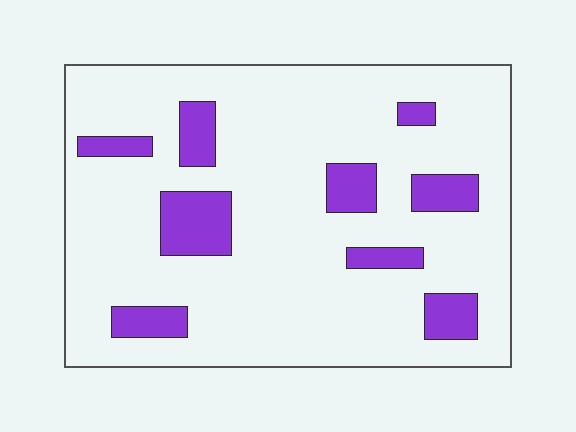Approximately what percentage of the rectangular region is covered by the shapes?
Approximately 15%.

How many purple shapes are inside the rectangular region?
9.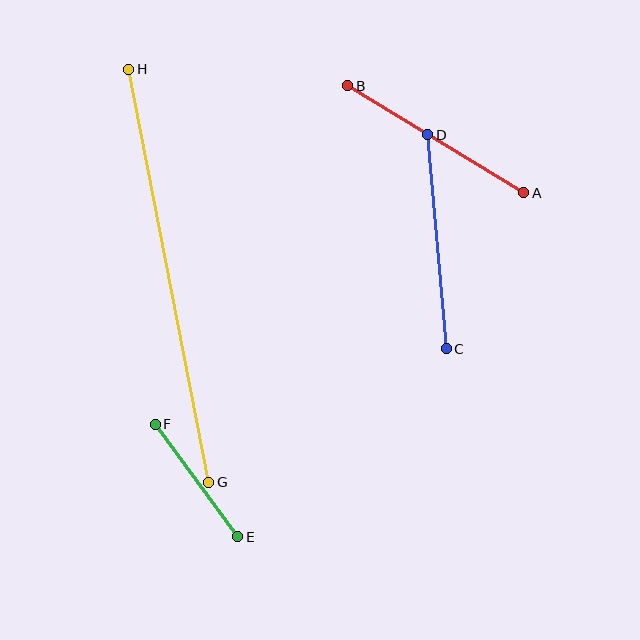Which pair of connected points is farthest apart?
Points G and H are farthest apart.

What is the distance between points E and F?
The distance is approximately 139 pixels.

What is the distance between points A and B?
The distance is approximately 206 pixels.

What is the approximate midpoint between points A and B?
The midpoint is at approximately (436, 139) pixels.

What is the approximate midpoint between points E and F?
The midpoint is at approximately (196, 480) pixels.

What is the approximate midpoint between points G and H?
The midpoint is at approximately (169, 276) pixels.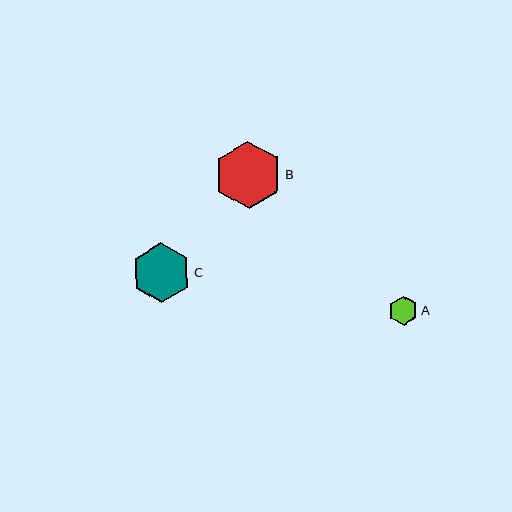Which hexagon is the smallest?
Hexagon A is the smallest with a size of approximately 29 pixels.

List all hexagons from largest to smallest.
From largest to smallest: B, C, A.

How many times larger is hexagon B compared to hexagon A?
Hexagon B is approximately 2.3 times the size of hexagon A.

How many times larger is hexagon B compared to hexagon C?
Hexagon B is approximately 1.1 times the size of hexagon C.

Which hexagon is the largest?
Hexagon B is the largest with a size of approximately 67 pixels.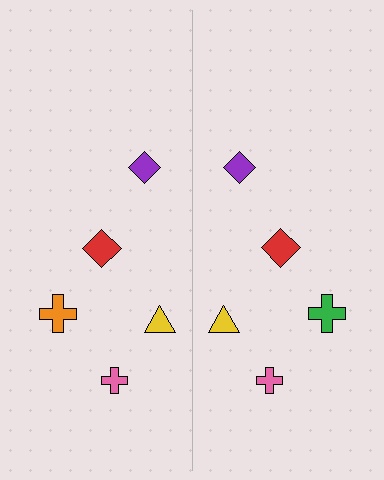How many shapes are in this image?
There are 10 shapes in this image.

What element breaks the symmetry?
The green cross on the right side breaks the symmetry — its mirror counterpart is orange.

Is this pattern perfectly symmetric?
No, the pattern is not perfectly symmetric. The green cross on the right side breaks the symmetry — its mirror counterpart is orange.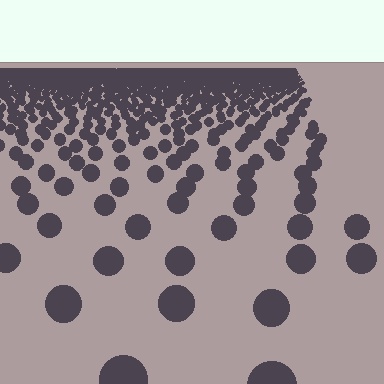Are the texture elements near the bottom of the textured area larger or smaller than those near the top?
Larger. Near the bottom, elements are closer to the viewer and appear at a bigger on-screen size.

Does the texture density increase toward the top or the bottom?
Density increases toward the top.